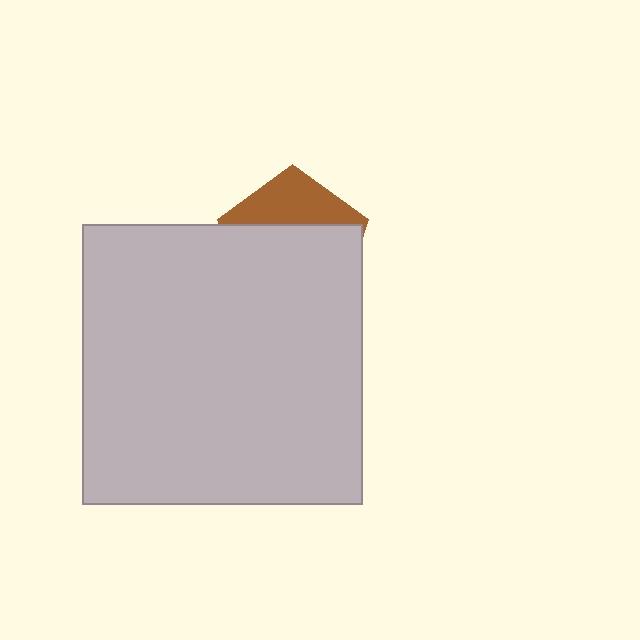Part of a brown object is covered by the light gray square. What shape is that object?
It is a pentagon.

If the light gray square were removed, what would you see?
You would see the complete brown pentagon.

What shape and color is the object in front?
The object in front is a light gray square.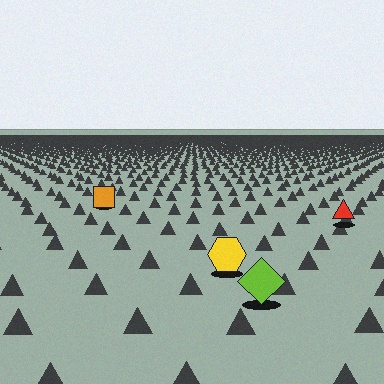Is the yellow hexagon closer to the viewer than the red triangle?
Yes. The yellow hexagon is closer — you can tell from the texture gradient: the ground texture is coarser near it.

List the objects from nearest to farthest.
From nearest to farthest: the lime diamond, the yellow hexagon, the red triangle, the orange square.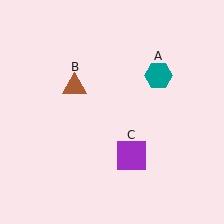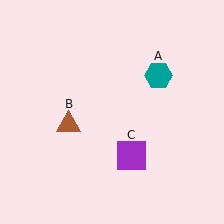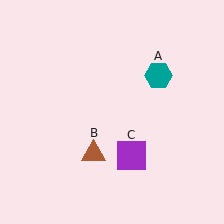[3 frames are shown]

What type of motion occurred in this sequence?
The brown triangle (object B) rotated counterclockwise around the center of the scene.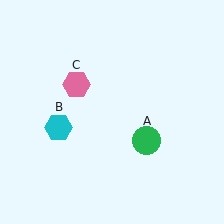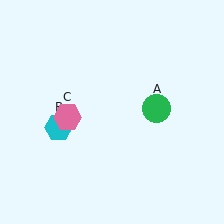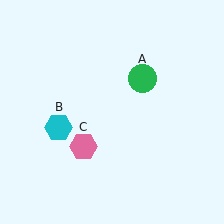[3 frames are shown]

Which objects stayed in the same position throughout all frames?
Cyan hexagon (object B) remained stationary.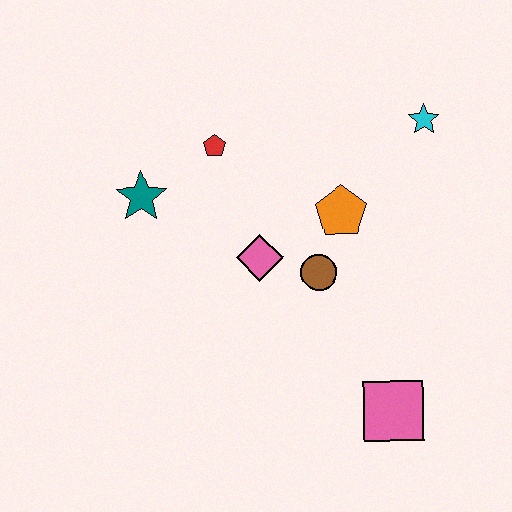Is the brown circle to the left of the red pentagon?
No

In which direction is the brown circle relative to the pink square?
The brown circle is above the pink square.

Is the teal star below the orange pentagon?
No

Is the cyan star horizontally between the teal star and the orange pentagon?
No